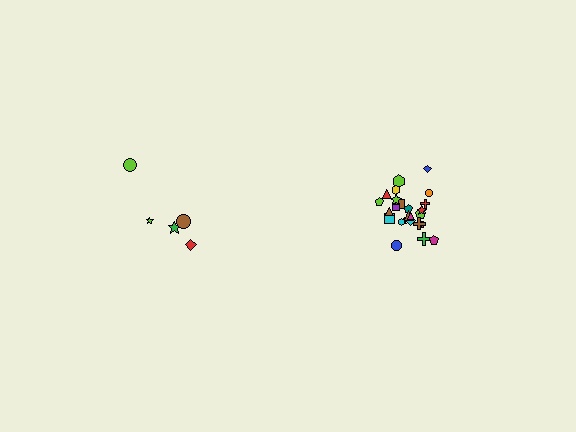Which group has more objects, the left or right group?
The right group.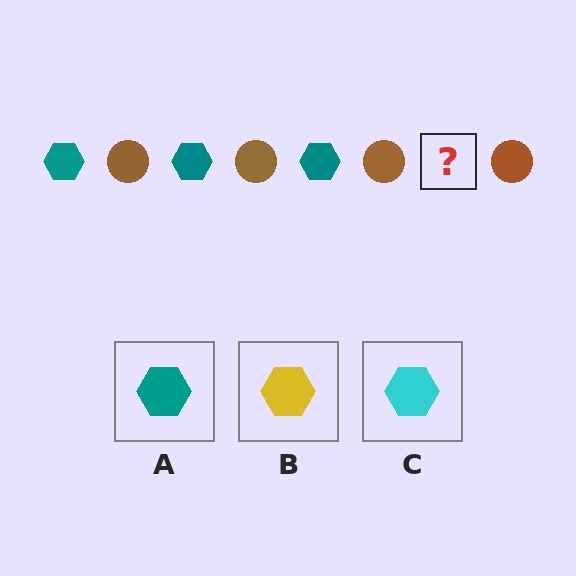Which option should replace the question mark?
Option A.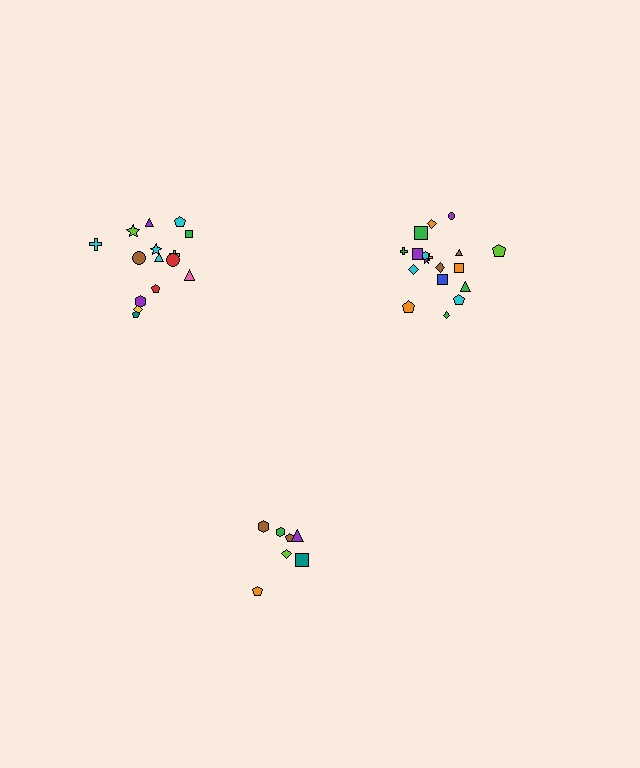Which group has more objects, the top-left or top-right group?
The top-right group.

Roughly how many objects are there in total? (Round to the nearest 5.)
Roughly 40 objects in total.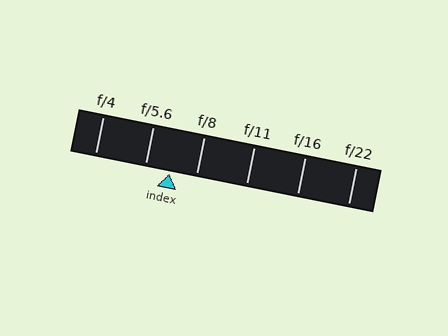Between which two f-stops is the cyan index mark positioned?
The index mark is between f/5.6 and f/8.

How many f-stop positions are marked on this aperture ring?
There are 6 f-stop positions marked.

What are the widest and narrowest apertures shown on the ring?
The widest aperture shown is f/4 and the narrowest is f/22.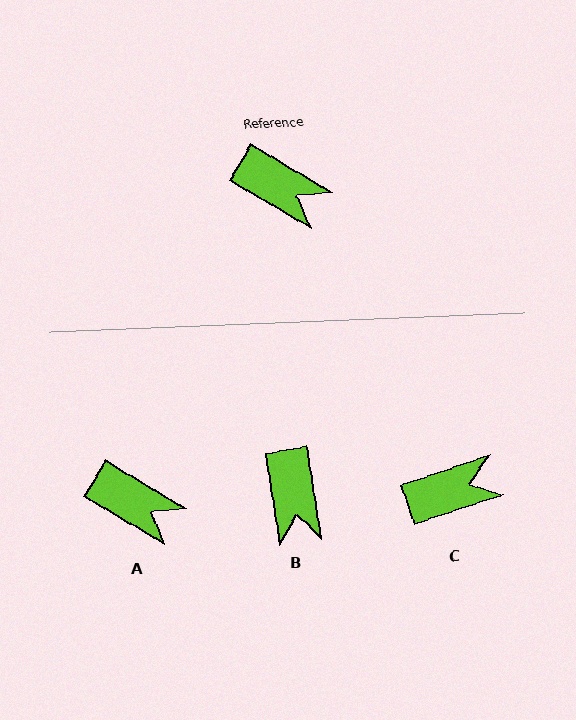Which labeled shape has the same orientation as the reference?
A.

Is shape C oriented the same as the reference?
No, it is off by about 49 degrees.